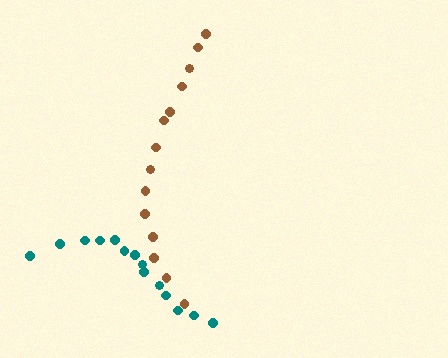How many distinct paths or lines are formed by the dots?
There are 2 distinct paths.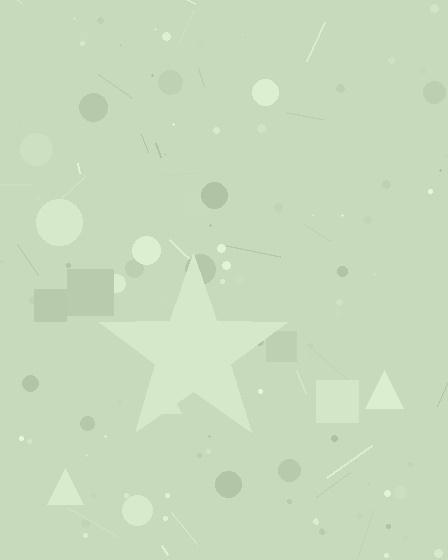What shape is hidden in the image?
A star is hidden in the image.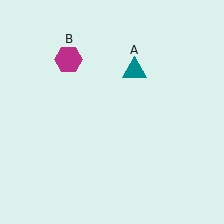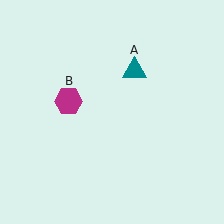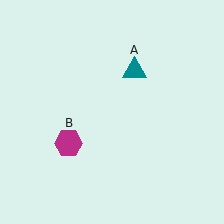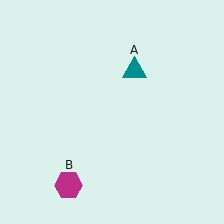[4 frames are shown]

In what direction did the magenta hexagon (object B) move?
The magenta hexagon (object B) moved down.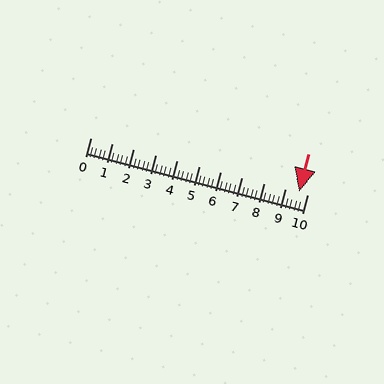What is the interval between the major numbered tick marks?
The major tick marks are spaced 1 units apart.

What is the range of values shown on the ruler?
The ruler shows values from 0 to 10.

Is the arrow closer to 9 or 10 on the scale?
The arrow is closer to 10.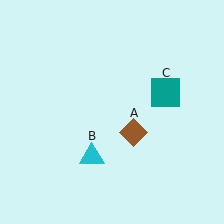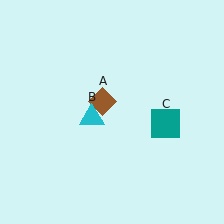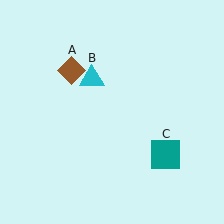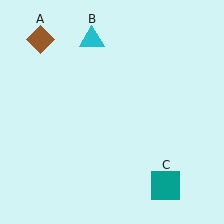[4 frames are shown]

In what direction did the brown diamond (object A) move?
The brown diamond (object A) moved up and to the left.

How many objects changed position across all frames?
3 objects changed position: brown diamond (object A), cyan triangle (object B), teal square (object C).